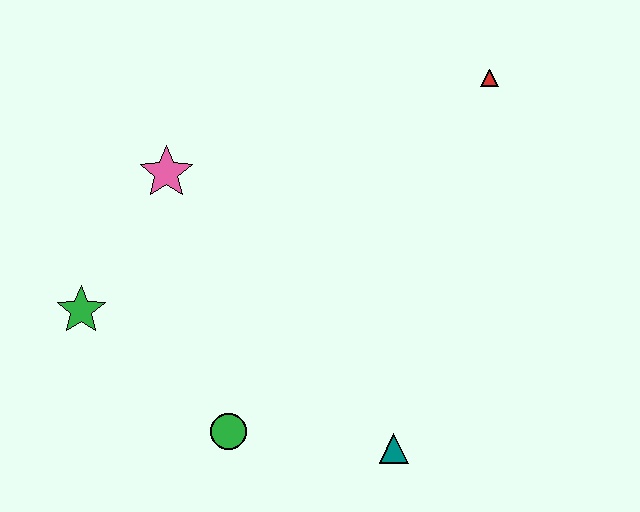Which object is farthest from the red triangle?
The green star is farthest from the red triangle.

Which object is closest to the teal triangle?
The green circle is closest to the teal triangle.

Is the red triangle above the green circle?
Yes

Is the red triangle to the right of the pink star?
Yes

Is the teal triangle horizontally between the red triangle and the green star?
Yes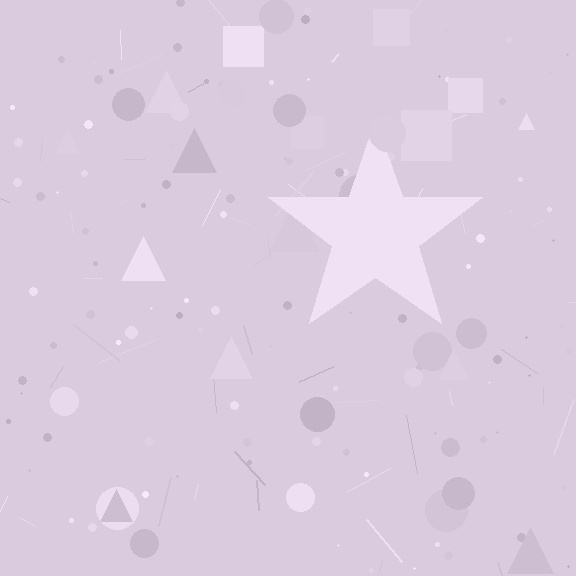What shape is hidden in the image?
A star is hidden in the image.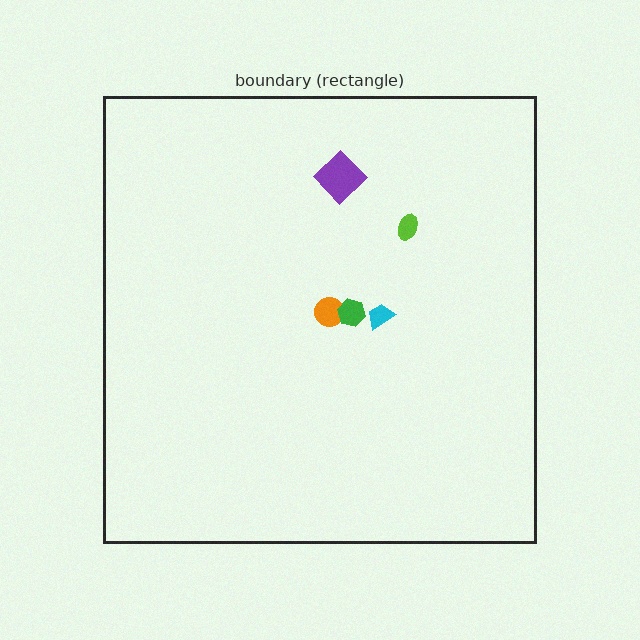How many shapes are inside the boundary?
5 inside, 0 outside.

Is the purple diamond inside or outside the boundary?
Inside.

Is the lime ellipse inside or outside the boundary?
Inside.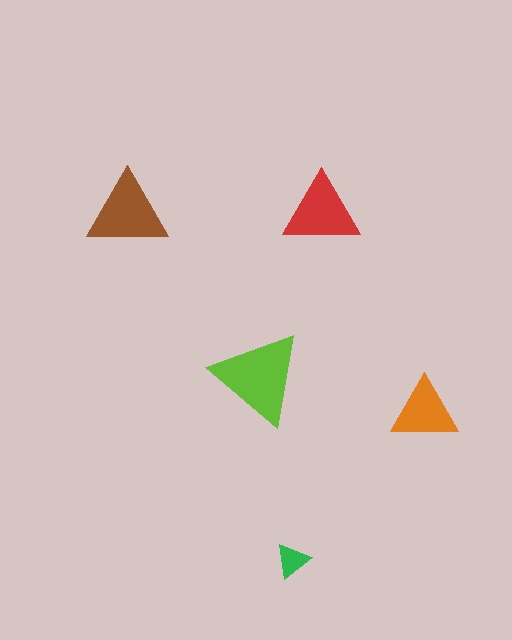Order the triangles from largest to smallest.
the lime one, the brown one, the red one, the orange one, the green one.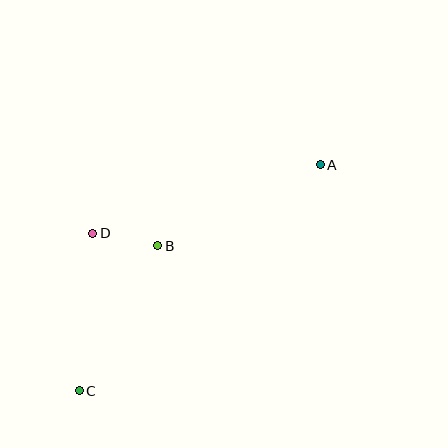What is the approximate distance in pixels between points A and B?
The distance between A and B is approximately 182 pixels.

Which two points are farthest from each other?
Points A and C are farthest from each other.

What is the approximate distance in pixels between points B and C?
The distance between B and C is approximately 165 pixels.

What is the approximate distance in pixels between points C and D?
The distance between C and D is approximately 158 pixels.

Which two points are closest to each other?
Points B and D are closest to each other.